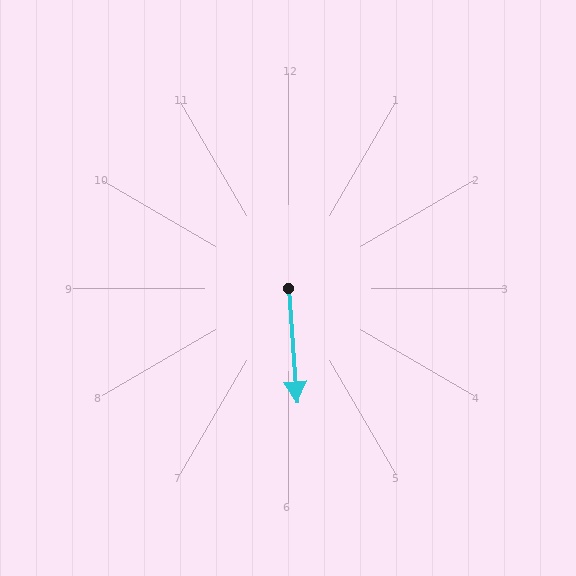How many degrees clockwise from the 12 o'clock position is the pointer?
Approximately 176 degrees.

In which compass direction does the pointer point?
South.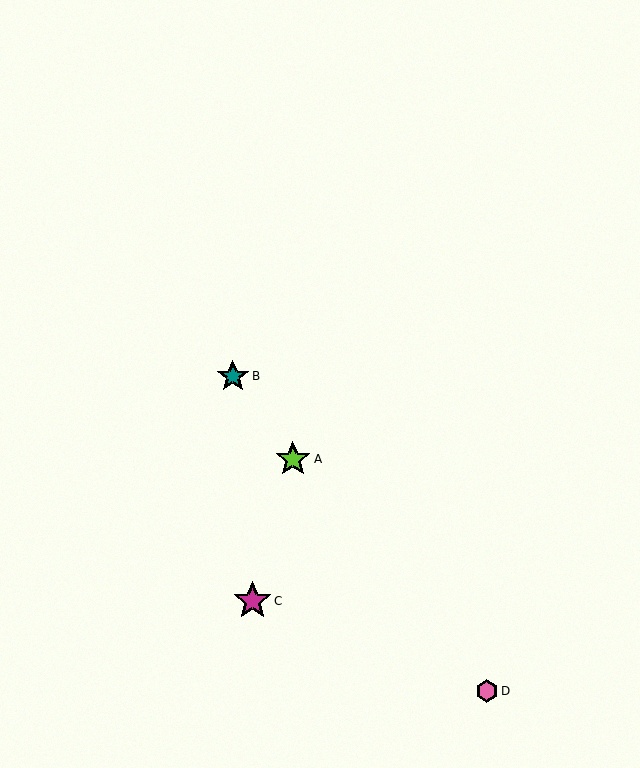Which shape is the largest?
The magenta star (labeled C) is the largest.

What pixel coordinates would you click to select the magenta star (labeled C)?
Click at (252, 601) to select the magenta star C.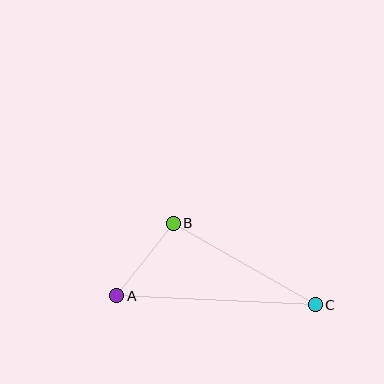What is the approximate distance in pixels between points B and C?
The distance between B and C is approximately 164 pixels.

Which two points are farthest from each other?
Points A and C are farthest from each other.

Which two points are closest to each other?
Points A and B are closest to each other.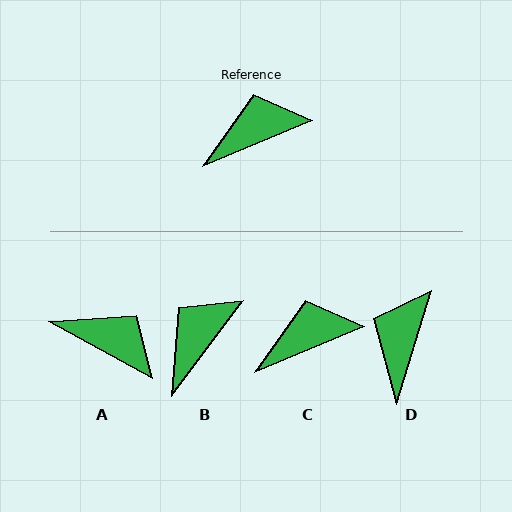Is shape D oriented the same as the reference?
No, it is off by about 51 degrees.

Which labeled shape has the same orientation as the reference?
C.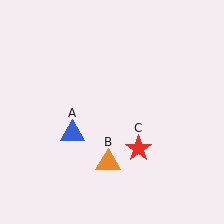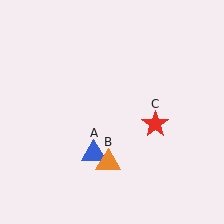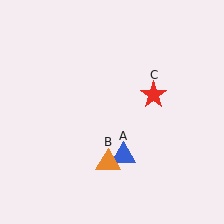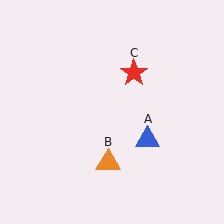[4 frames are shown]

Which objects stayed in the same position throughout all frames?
Orange triangle (object B) remained stationary.